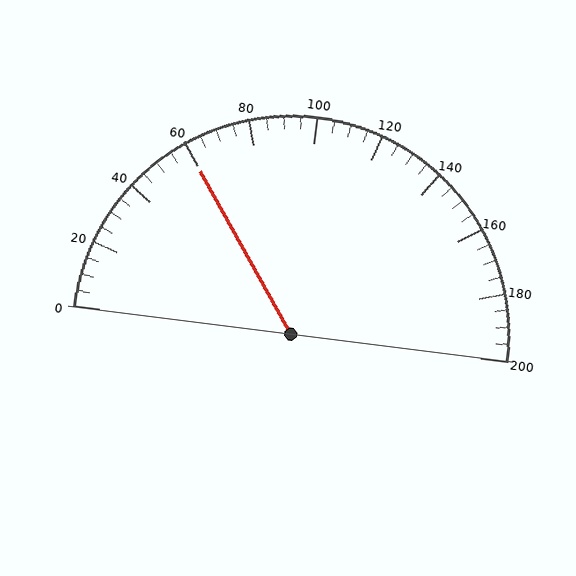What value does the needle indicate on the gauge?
The needle indicates approximately 60.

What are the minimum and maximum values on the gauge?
The gauge ranges from 0 to 200.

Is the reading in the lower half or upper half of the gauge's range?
The reading is in the lower half of the range (0 to 200).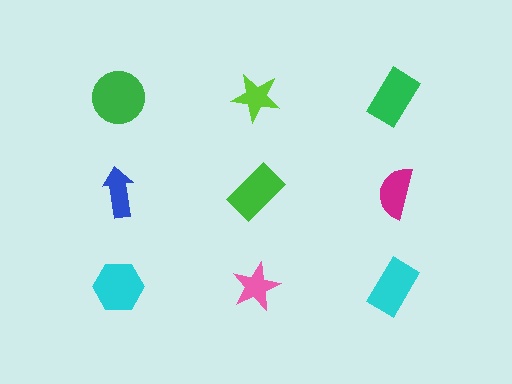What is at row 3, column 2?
A pink star.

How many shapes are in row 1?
3 shapes.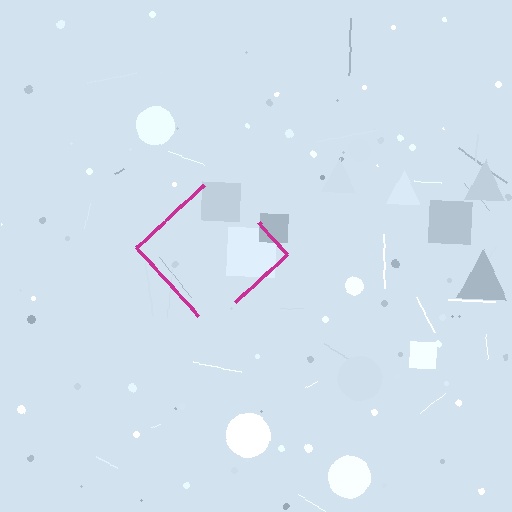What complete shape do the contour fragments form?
The contour fragments form a diamond.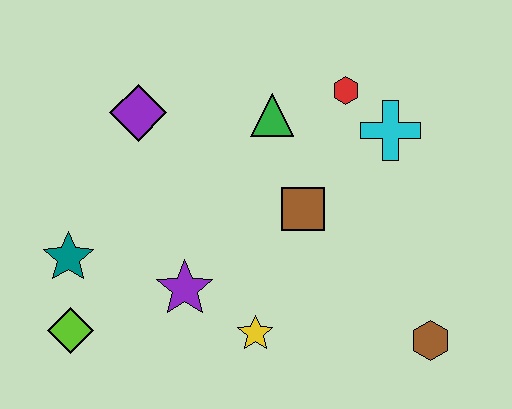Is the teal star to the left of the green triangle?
Yes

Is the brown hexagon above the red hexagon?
No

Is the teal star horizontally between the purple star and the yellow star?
No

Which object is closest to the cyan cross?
The red hexagon is closest to the cyan cross.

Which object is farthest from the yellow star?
The red hexagon is farthest from the yellow star.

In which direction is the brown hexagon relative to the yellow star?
The brown hexagon is to the right of the yellow star.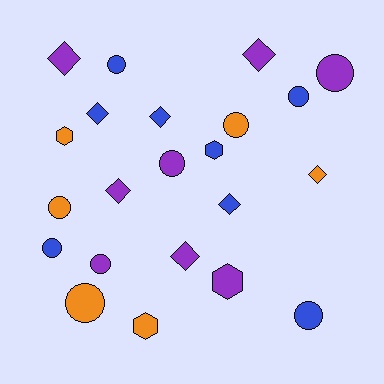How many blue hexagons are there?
There is 1 blue hexagon.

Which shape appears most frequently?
Circle, with 10 objects.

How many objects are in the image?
There are 22 objects.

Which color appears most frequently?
Blue, with 8 objects.